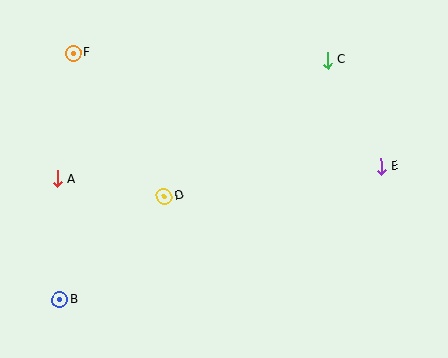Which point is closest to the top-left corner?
Point F is closest to the top-left corner.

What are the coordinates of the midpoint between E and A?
The midpoint between E and A is at (219, 173).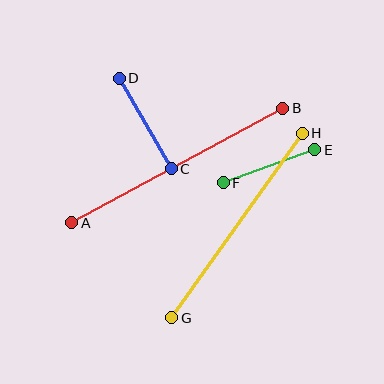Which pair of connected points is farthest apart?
Points A and B are farthest apart.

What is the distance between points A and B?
The distance is approximately 240 pixels.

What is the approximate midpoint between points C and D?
The midpoint is at approximately (145, 123) pixels.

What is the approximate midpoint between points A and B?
The midpoint is at approximately (177, 166) pixels.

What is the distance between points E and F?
The distance is approximately 97 pixels.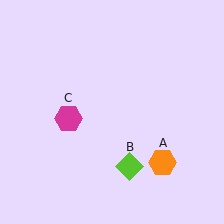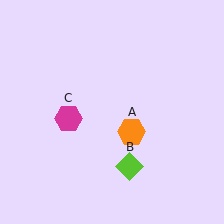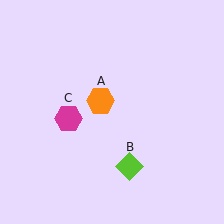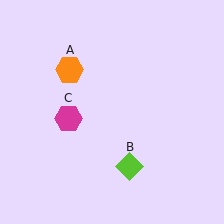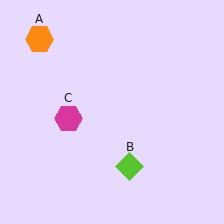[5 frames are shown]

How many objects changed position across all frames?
1 object changed position: orange hexagon (object A).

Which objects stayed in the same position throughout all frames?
Lime diamond (object B) and magenta hexagon (object C) remained stationary.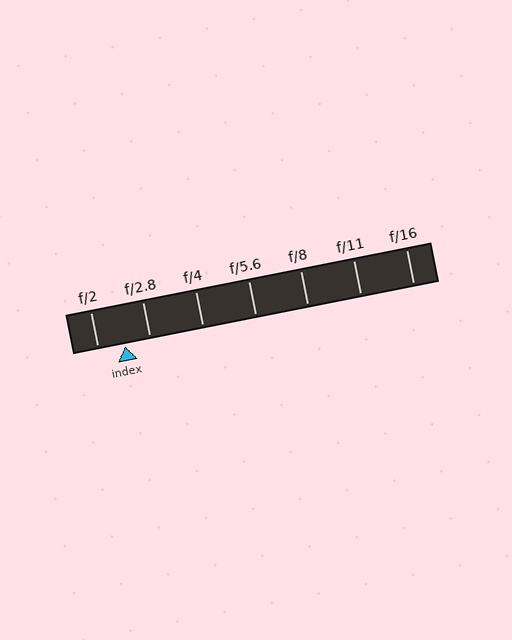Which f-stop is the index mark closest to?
The index mark is closest to f/2.8.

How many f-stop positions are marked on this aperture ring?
There are 7 f-stop positions marked.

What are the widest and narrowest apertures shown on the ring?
The widest aperture shown is f/2 and the narrowest is f/16.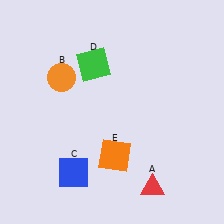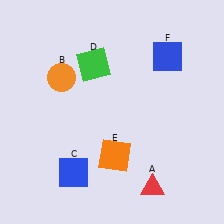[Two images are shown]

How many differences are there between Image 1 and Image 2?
There is 1 difference between the two images.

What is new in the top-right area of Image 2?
A blue square (F) was added in the top-right area of Image 2.